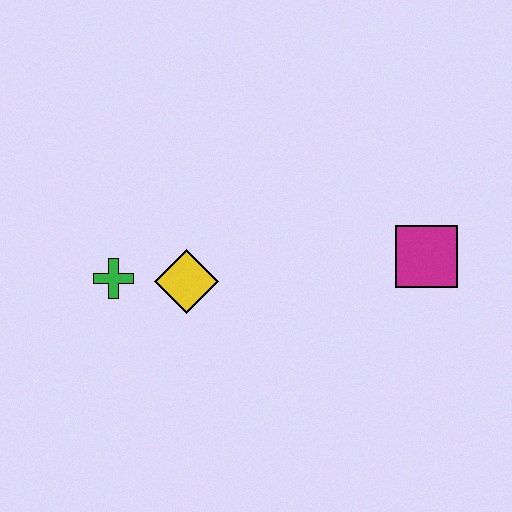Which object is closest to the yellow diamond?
The green cross is closest to the yellow diamond.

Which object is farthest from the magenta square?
The green cross is farthest from the magenta square.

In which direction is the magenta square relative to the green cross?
The magenta square is to the right of the green cross.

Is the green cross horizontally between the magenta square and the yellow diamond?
No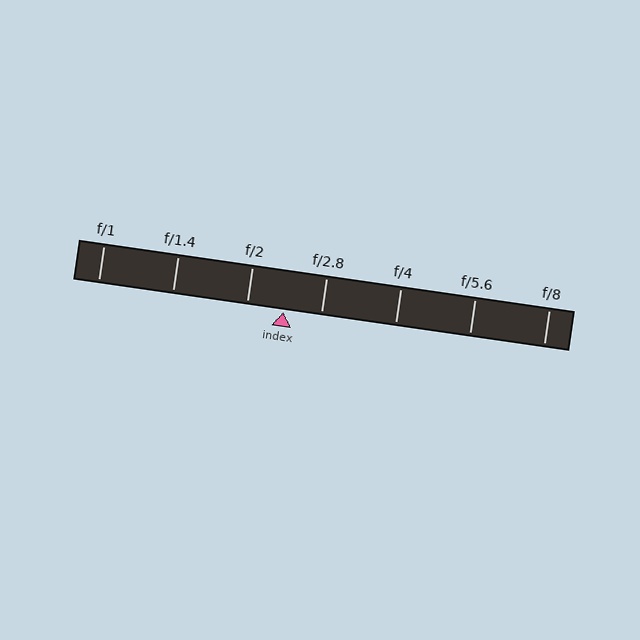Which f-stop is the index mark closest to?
The index mark is closest to f/2.8.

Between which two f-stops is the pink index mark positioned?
The index mark is between f/2 and f/2.8.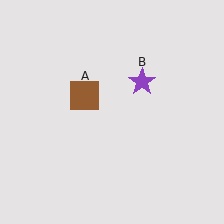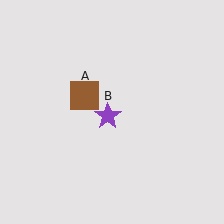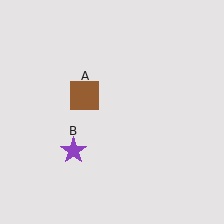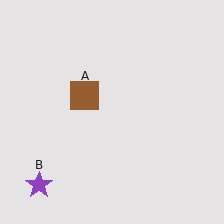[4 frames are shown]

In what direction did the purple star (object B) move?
The purple star (object B) moved down and to the left.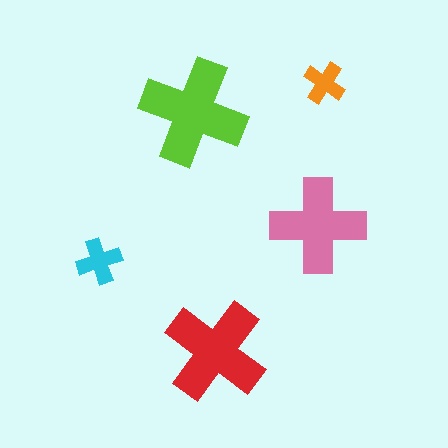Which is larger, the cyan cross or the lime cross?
The lime one.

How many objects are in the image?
There are 5 objects in the image.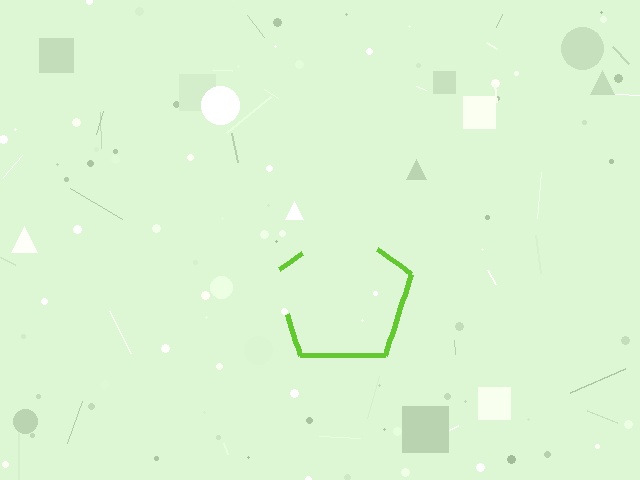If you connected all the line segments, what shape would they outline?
They would outline a pentagon.